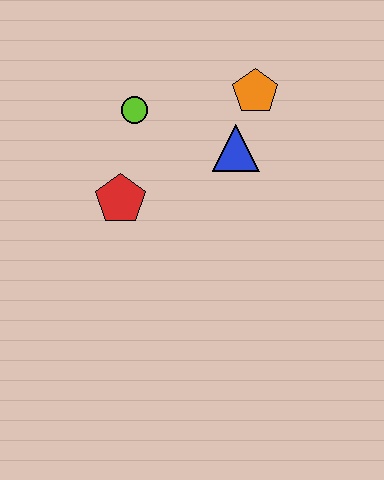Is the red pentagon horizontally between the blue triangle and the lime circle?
No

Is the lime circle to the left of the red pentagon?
No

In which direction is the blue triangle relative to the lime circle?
The blue triangle is to the right of the lime circle.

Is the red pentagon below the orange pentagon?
Yes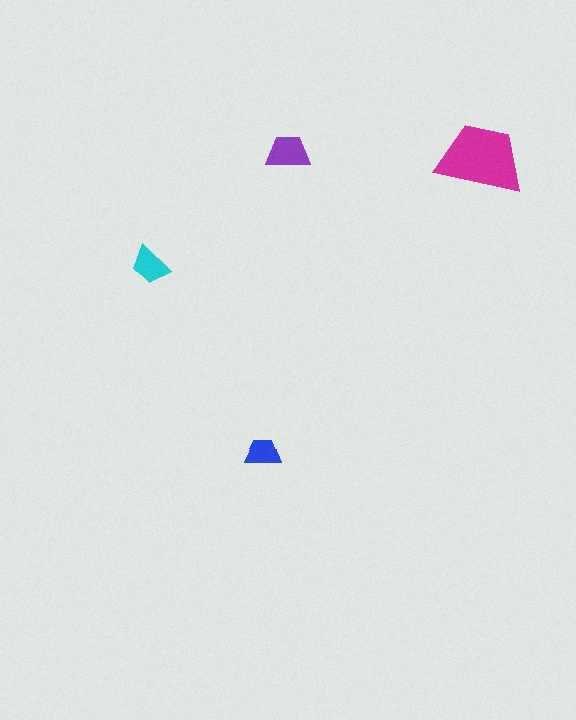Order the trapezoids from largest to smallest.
the magenta one, the purple one, the cyan one, the blue one.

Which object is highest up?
The purple trapezoid is topmost.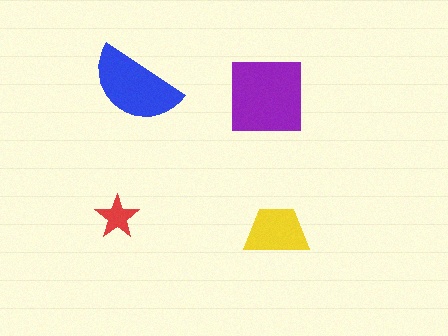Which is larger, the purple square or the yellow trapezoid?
The purple square.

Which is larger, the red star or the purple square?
The purple square.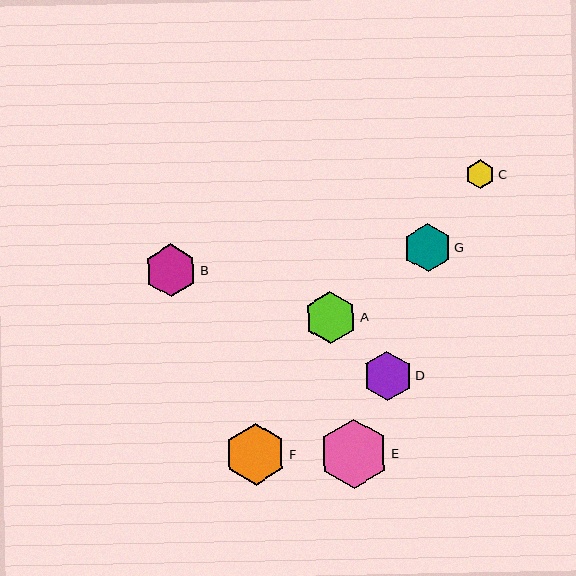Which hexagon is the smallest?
Hexagon C is the smallest with a size of approximately 29 pixels.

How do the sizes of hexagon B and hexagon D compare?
Hexagon B and hexagon D are approximately the same size.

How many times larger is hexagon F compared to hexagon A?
Hexagon F is approximately 1.2 times the size of hexagon A.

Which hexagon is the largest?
Hexagon E is the largest with a size of approximately 68 pixels.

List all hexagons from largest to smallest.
From largest to smallest: E, F, A, B, D, G, C.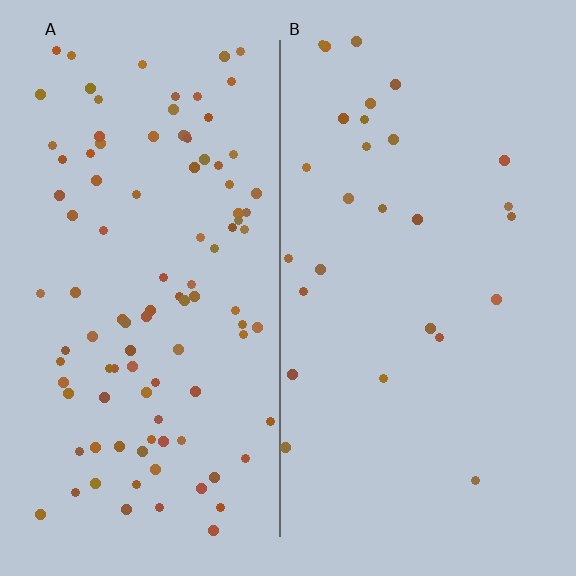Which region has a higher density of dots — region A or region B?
A (the left).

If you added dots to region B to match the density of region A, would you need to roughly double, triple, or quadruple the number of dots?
Approximately quadruple.